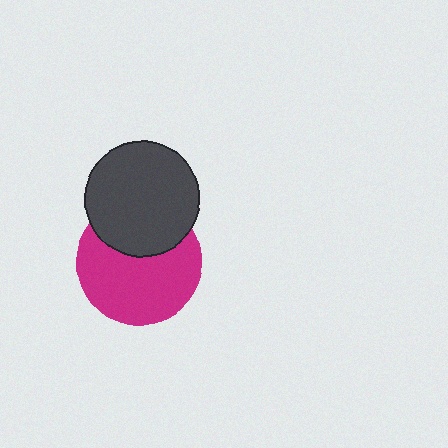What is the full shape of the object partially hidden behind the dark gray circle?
The partially hidden object is a magenta circle.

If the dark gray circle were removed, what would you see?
You would see the complete magenta circle.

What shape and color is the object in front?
The object in front is a dark gray circle.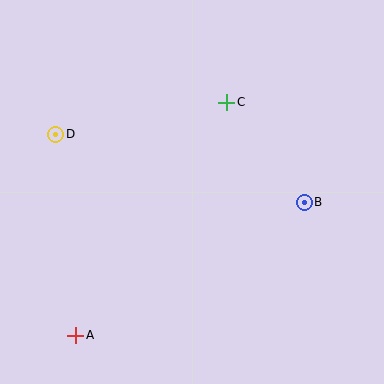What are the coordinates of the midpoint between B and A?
The midpoint between B and A is at (190, 269).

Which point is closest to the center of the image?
Point C at (227, 102) is closest to the center.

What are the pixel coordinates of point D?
Point D is at (56, 134).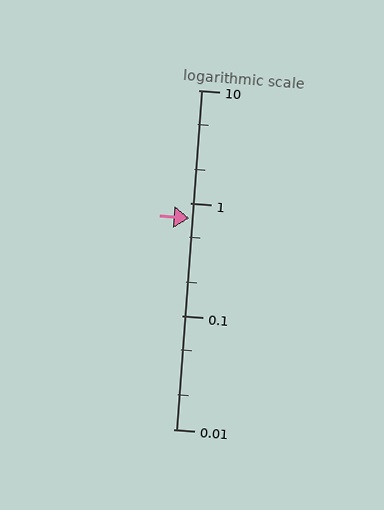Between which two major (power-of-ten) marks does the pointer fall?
The pointer is between 0.1 and 1.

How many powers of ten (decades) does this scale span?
The scale spans 3 decades, from 0.01 to 10.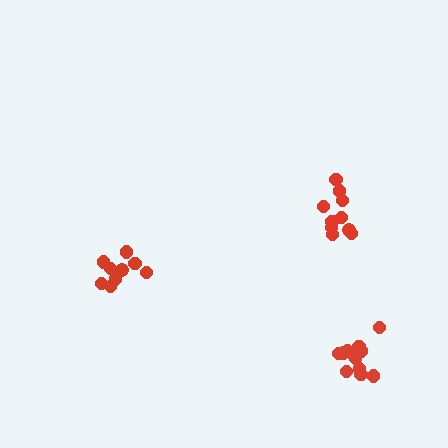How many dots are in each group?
Group 1: 12 dots, Group 2: 9 dots, Group 3: 10 dots (31 total).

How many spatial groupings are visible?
There are 3 spatial groupings.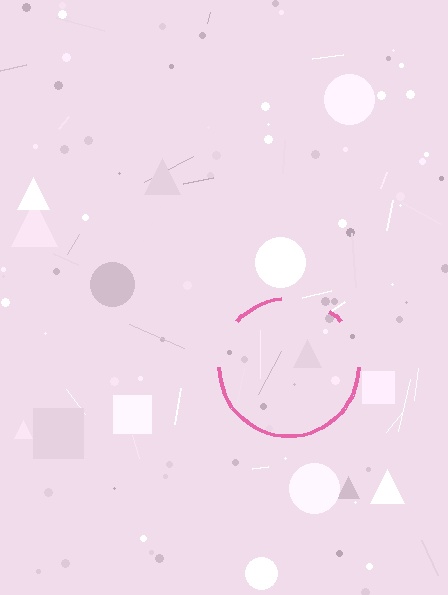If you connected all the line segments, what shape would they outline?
They would outline a circle.